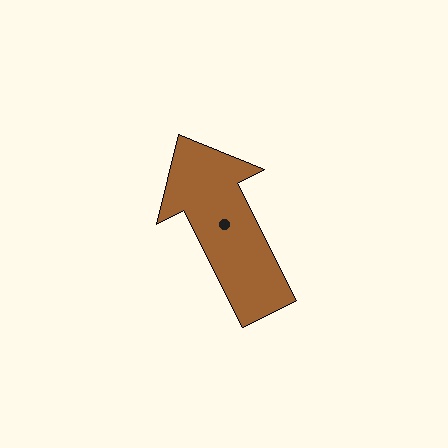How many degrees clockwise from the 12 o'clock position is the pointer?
Approximately 333 degrees.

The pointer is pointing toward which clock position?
Roughly 11 o'clock.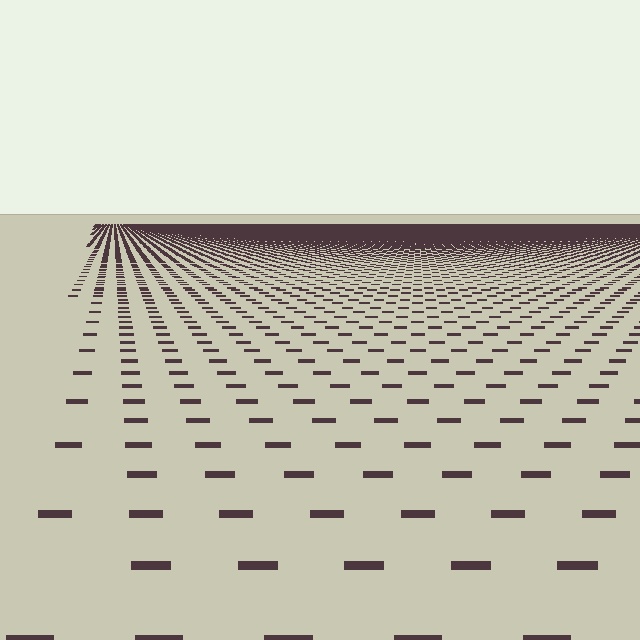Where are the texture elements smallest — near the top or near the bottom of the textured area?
Near the top.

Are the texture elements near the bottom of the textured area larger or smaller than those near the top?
Larger. Near the bottom, elements are closer to the viewer and appear at a bigger on-screen size.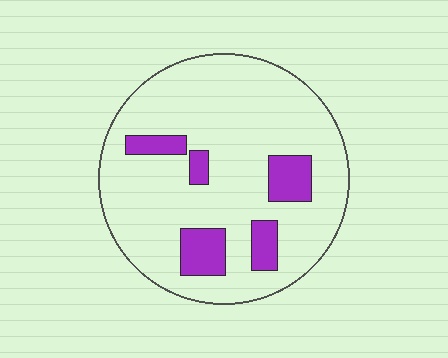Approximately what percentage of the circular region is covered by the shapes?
Approximately 15%.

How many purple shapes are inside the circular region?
5.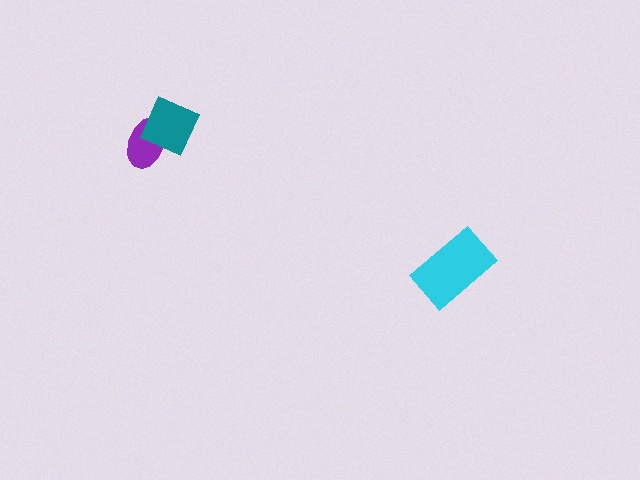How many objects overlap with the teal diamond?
1 object overlaps with the teal diamond.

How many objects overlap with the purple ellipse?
1 object overlaps with the purple ellipse.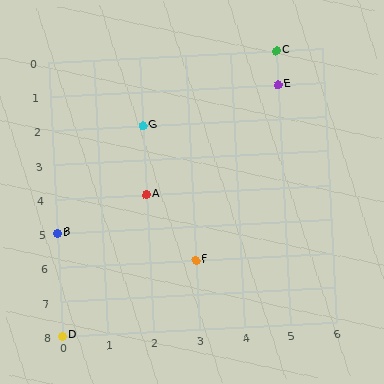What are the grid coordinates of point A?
Point A is at grid coordinates (2, 4).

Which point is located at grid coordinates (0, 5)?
Point B is at (0, 5).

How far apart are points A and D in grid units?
Points A and D are 2 columns and 4 rows apart (about 4.5 grid units diagonally).